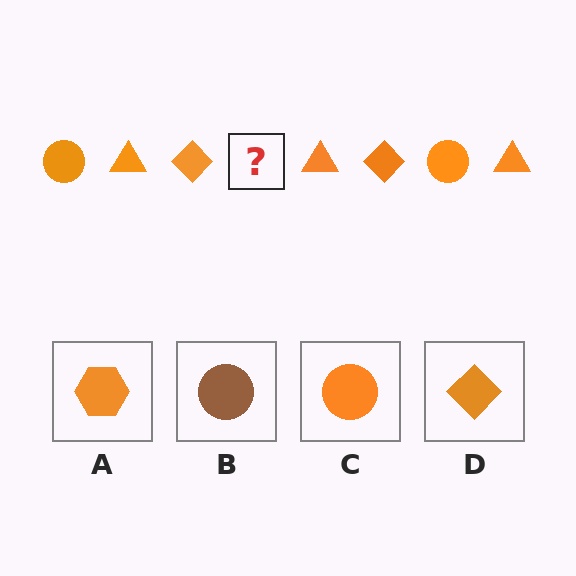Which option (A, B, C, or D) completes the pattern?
C.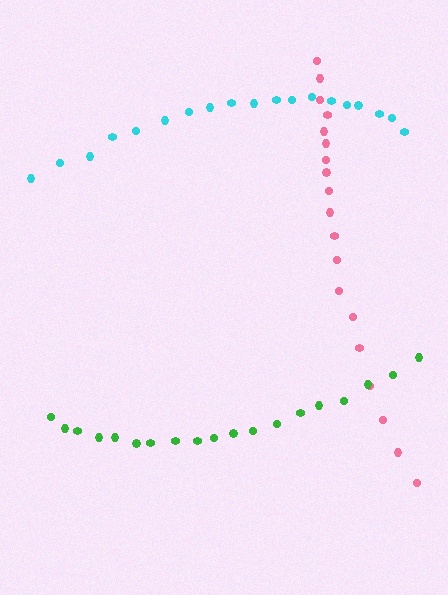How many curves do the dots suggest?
There are 3 distinct paths.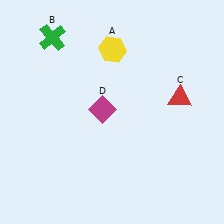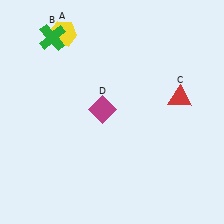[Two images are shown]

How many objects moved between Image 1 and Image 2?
1 object moved between the two images.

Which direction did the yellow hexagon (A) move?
The yellow hexagon (A) moved left.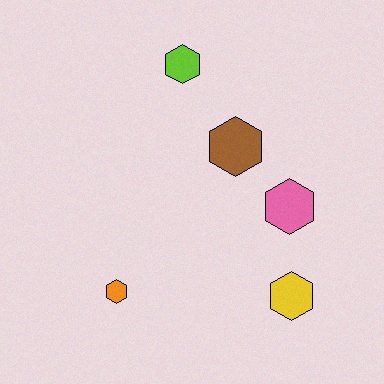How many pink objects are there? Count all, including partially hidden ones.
There is 1 pink object.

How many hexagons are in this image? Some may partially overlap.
There are 5 hexagons.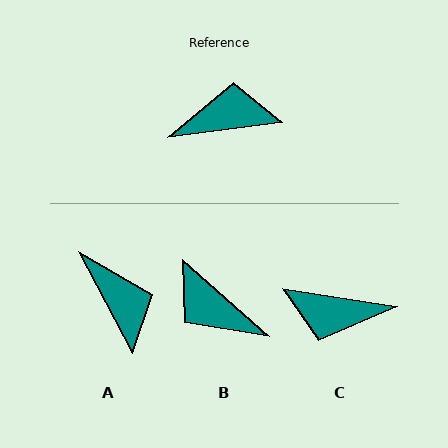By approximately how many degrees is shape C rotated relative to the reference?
Approximately 164 degrees counter-clockwise.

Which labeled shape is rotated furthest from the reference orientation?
C, about 164 degrees away.